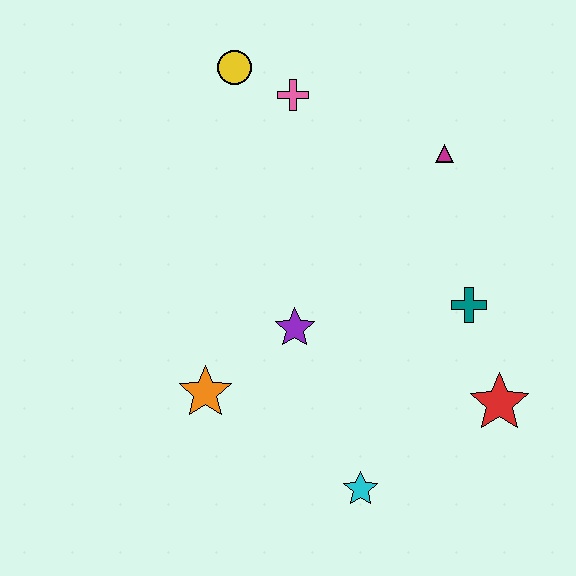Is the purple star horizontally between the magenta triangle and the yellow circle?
Yes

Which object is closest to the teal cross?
The red star is closest to the teal cross.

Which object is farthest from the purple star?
The yellow circle is farthest from the purple star.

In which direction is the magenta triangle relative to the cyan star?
The magenta triangle is above the cyan star.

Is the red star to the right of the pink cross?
Yes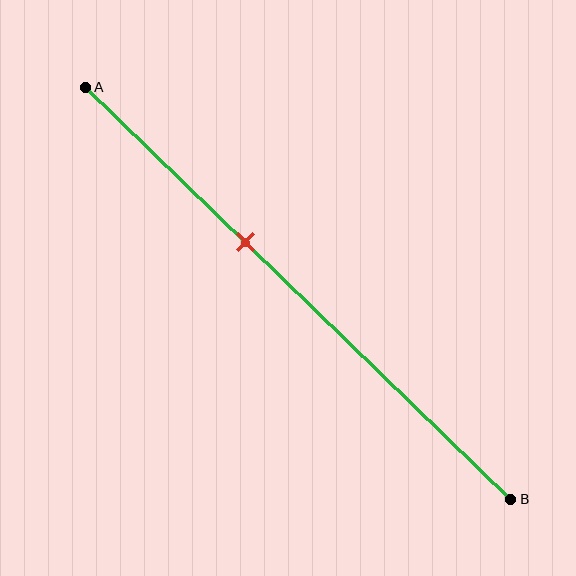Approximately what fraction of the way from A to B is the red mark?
The red mark is approximately 40% of the way from A to B.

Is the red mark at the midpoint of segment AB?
No, the mark is at about 40% from A, not at the 50% midpoint.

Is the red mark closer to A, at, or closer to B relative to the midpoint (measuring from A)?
The red mark is closer to point A than the midpoint of segment AB.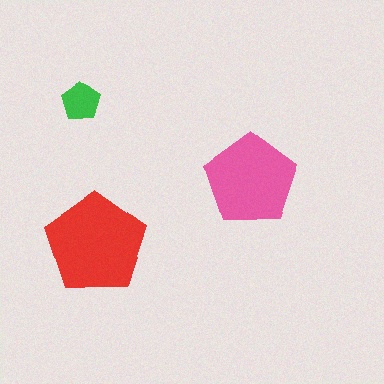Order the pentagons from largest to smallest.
the red one, the pink one, the green one.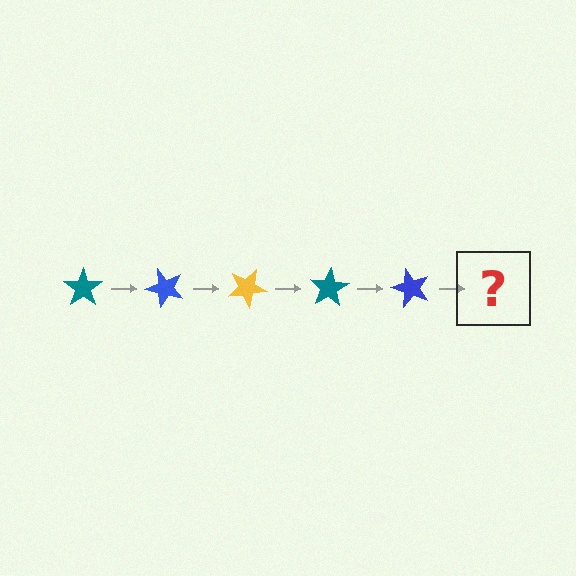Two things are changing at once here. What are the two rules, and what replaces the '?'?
The two rules are that it rotates 50 degrees each step and the color cycles through teal, blue, and yellow. The '?' should be a yellow star, rotated 250 degrees from the start.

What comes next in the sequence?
The next element should be a yellow star, rotated 250 degrees from the start.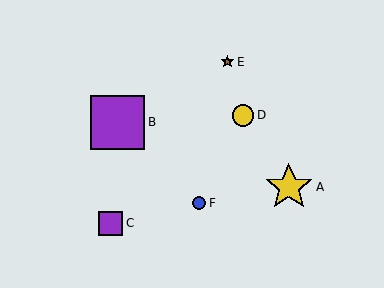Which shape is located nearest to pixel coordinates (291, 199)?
The yellow star (labeled A) at (289, 187) is nearest to that location.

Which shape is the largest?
The purple square (labeled B) is the largest.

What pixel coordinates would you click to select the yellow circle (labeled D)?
Click at (243, 115) to select the yellow circle D.